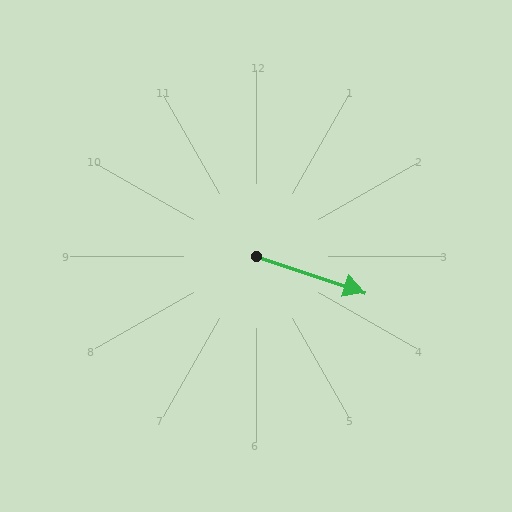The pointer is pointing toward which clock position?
Roughly 4 o'clock.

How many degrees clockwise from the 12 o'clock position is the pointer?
Approximately 109 degrees.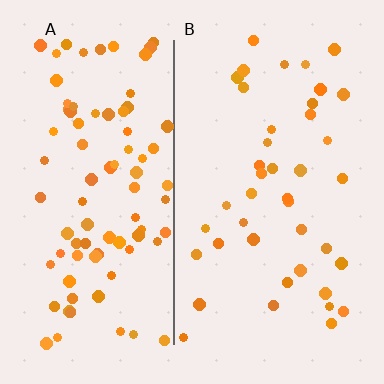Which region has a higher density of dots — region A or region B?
A (the left).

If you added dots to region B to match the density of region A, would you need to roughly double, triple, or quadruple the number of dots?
Approximately double.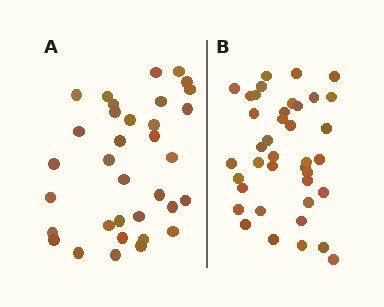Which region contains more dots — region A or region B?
Region B (the right region) has more dots.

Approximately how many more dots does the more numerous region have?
Region B has about 5 more dots than region A.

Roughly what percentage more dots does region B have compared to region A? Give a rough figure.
About 15% more.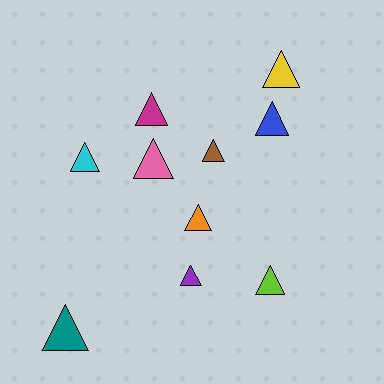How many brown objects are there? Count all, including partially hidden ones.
There is 1 brown object.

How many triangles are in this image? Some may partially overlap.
There are 10 triangles.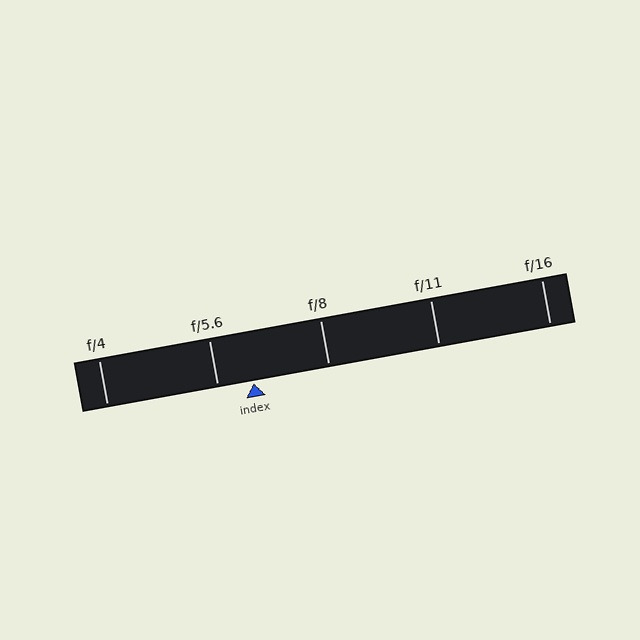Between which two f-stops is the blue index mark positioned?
The index mark is between f/5.6 and f/8.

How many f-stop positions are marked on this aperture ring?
There are 5 f-stop positions marked.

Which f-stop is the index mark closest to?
The index mark is closest to f/5.6.